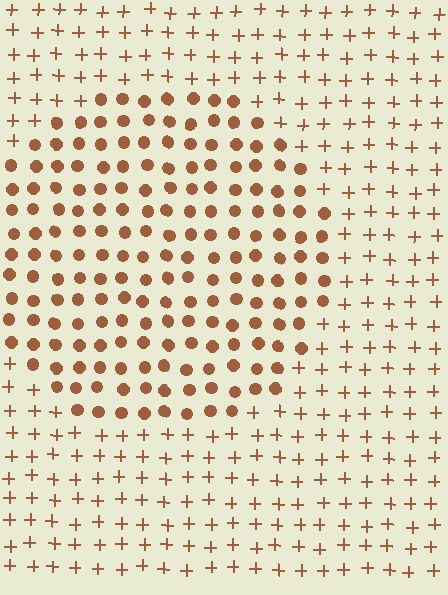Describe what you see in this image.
The image is filled with small brown elements arranged in a uniform grid. A circle-shaped region contains circles, while the surrounding area contains plus signs. The boundary is defined purely by the change in element shape.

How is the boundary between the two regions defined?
The boundary is defined by a change in element shape: circles inside vs. plus signs outside. All elements share the same color and spacing.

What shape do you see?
I see a circle.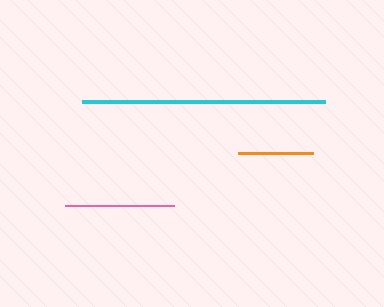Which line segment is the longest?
The cyan line is the longest at approximately 243 pixels.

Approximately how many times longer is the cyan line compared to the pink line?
The cyan line is approximately 2.2 times the length of the pink line.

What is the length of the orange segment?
The orange segment is approximately 75 pixels long.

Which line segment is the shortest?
The orange line is the shortest at approximately 75 pixels.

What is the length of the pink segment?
The pink segment is approximately 109 pixels long.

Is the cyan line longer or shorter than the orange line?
The cyan line is longer than the orange line.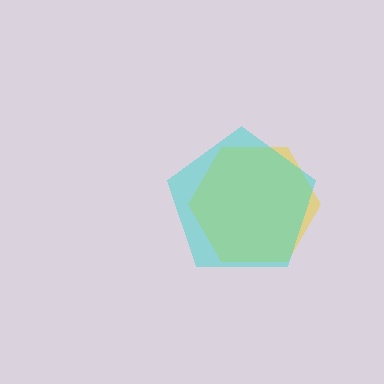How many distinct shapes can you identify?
There are 2 distinct shapes: a yellow hexagon, a cyan pentagon.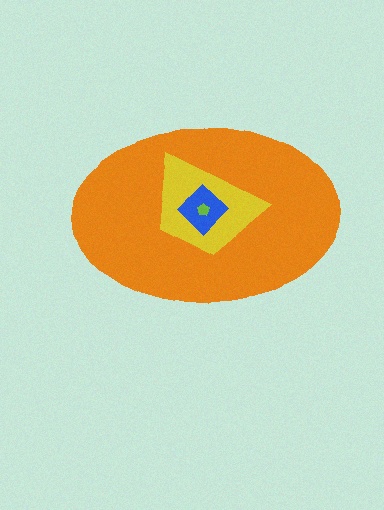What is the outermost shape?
The orange ellipse.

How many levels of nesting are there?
4.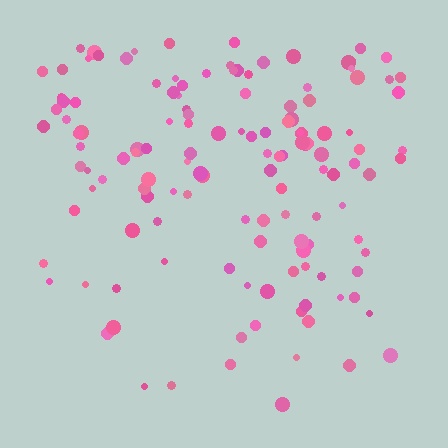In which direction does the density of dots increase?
From bottom to top, with the top side densest.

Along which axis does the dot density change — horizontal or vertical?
Vertical.